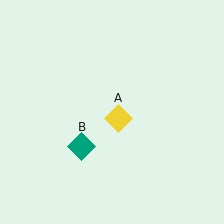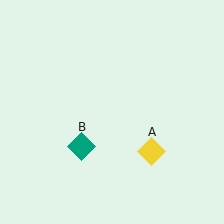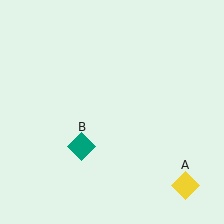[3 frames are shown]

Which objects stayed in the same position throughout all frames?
Teal diamond (object B) remained stationary.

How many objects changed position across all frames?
1 object changed position: yellow diamond (object A).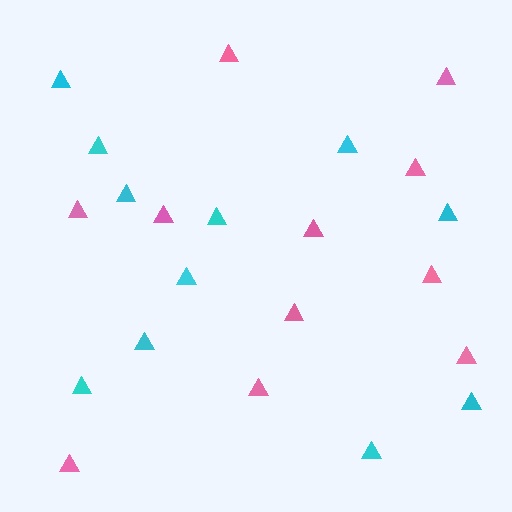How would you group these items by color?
There are 2 groups: one group of pink triangles (11) and one group of cyan triangles (11).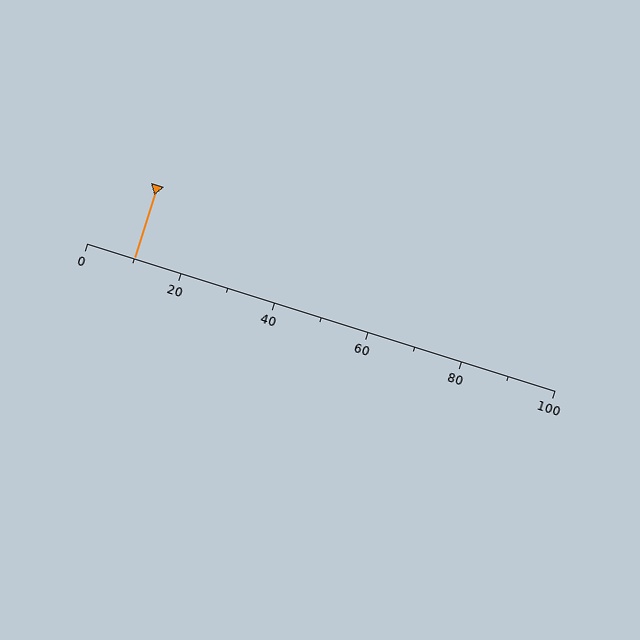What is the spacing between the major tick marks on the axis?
The major ticks are spaced 20 apart.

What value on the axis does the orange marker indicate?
The marker indicates approximately 10.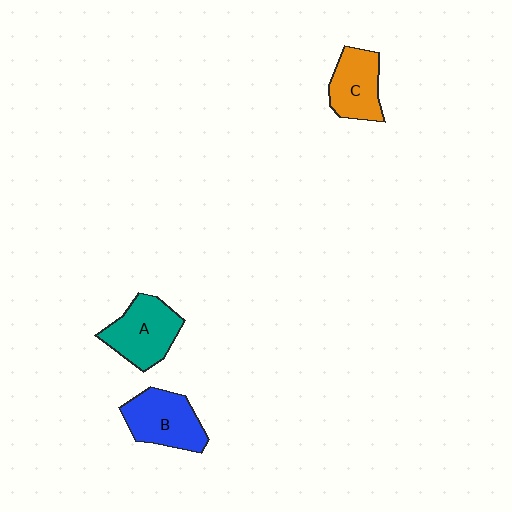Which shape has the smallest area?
Shape C (orange).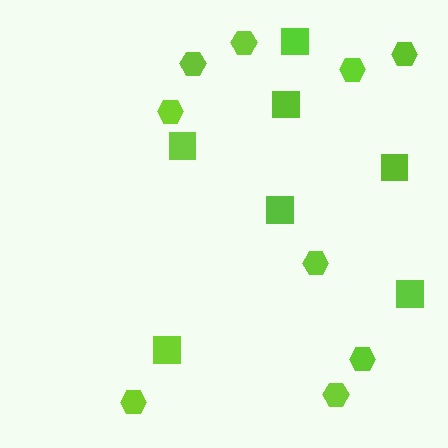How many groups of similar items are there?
There are 2 groups: one group of squares (7) and one group of hexagons (9).